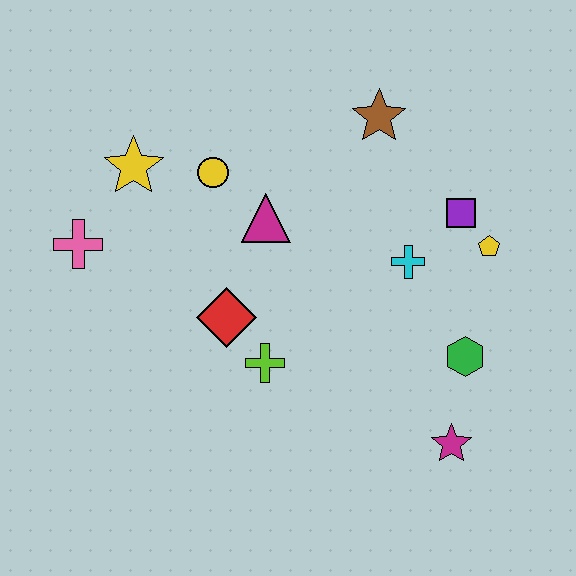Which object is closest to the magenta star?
The green hexagon is closest to the magenta star.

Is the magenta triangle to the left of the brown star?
Yes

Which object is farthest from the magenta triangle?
The magenta star is farthest from the magenta triangle.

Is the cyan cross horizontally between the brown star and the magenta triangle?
No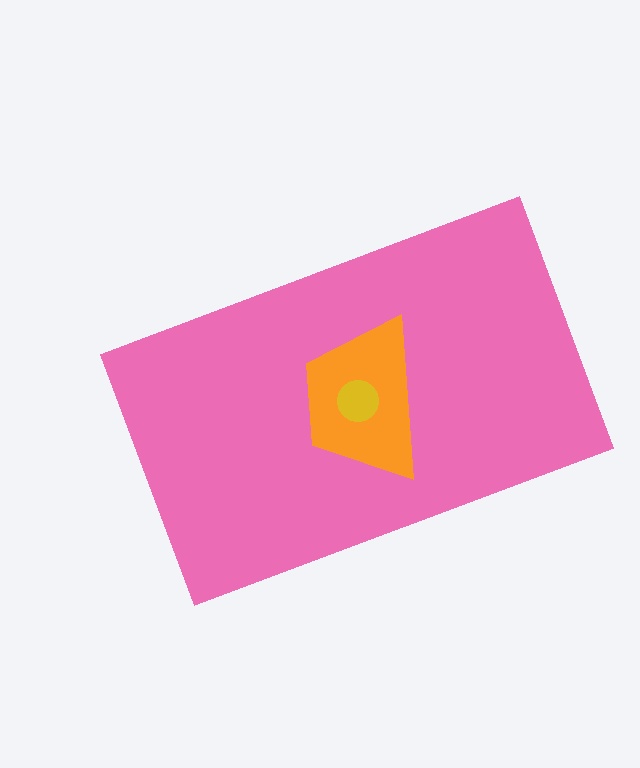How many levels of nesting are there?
3.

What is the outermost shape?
The pink rectangle.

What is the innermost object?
The yellow circle.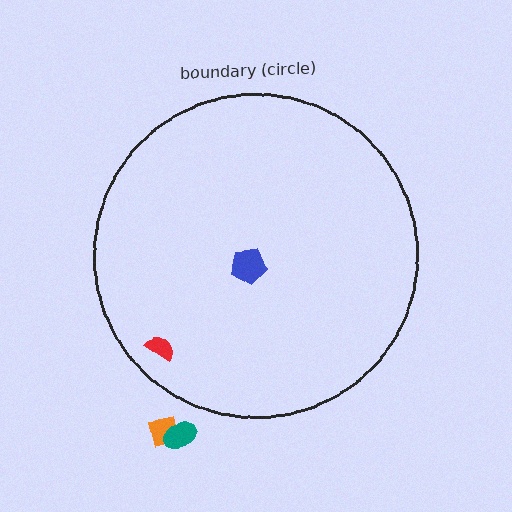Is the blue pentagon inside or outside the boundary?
Inside.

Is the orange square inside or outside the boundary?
Outside.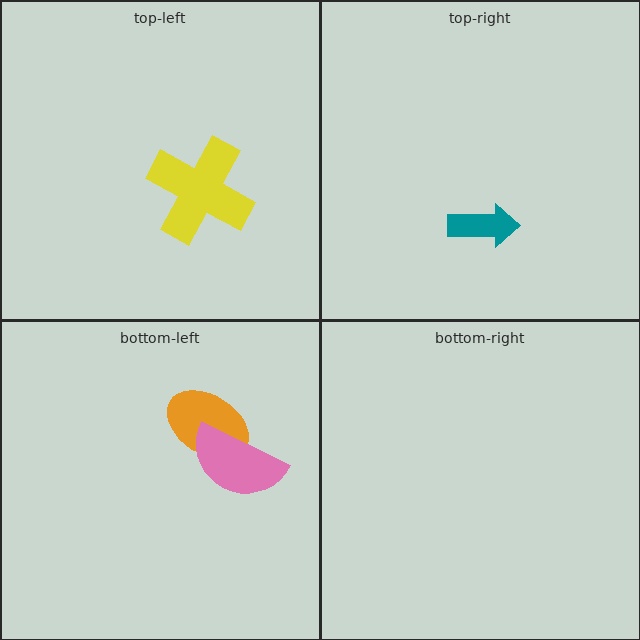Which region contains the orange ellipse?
The bottom-left region.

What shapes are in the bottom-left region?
The orange ellipse, the pink semicircle.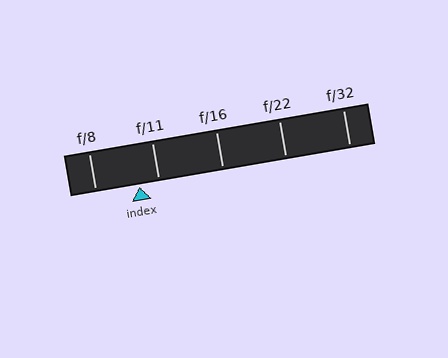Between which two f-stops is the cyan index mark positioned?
The index mark is between f/8 and f/11.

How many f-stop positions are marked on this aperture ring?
There are 5 f-stop positions marked.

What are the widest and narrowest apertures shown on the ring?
The widest aperture shown is f/8 and the narrowest is f/32.